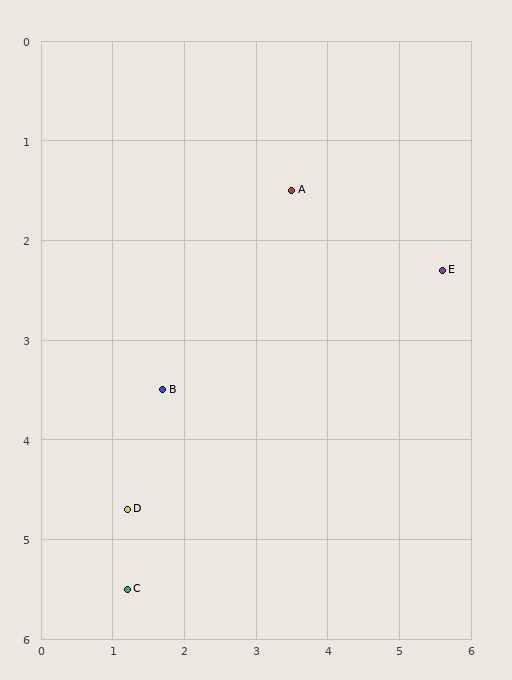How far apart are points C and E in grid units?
Points C and E are about 5.4 grid units apart.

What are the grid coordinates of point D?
Point D is at approximately (1.2, 4.7).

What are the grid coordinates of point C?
Point C is at approximately (1.2, 5.5).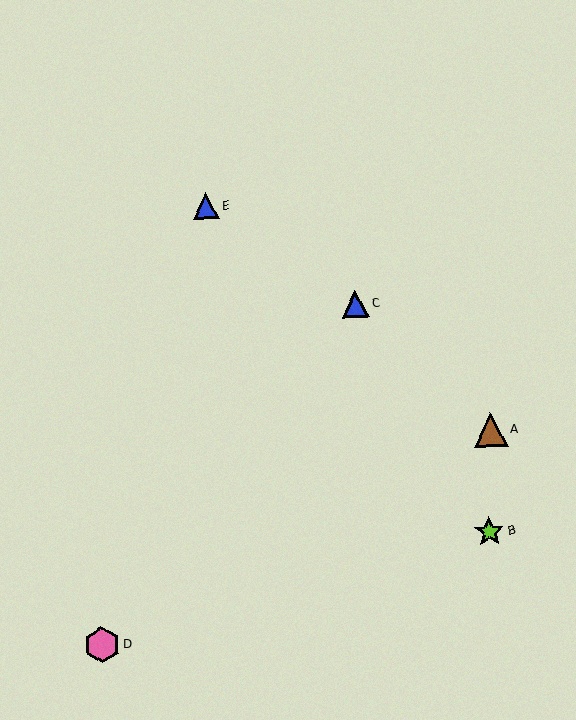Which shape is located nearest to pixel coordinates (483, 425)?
The brown triangle (labeled A) at (491, 430) is nearest to that location.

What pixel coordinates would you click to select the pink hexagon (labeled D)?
Click at (102, 645) to select the pink hexagon D.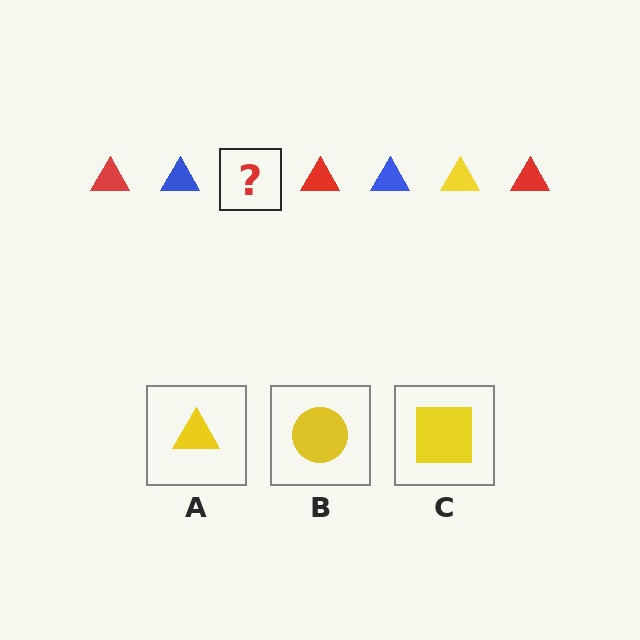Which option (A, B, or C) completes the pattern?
A.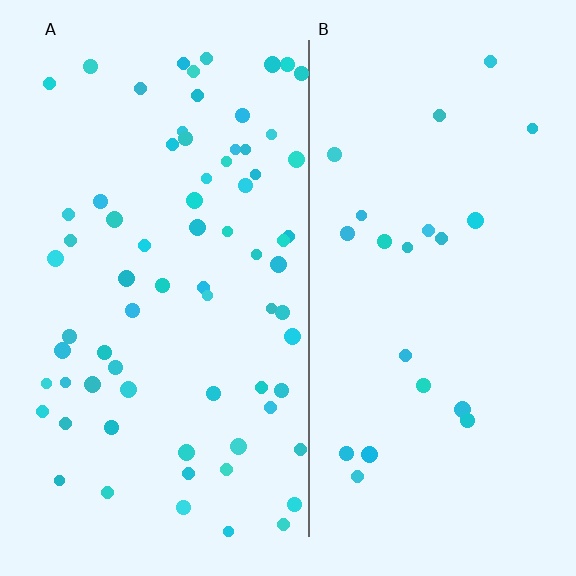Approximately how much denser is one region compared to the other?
Approximately 3.2× — region A over region B.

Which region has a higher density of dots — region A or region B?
A (the left).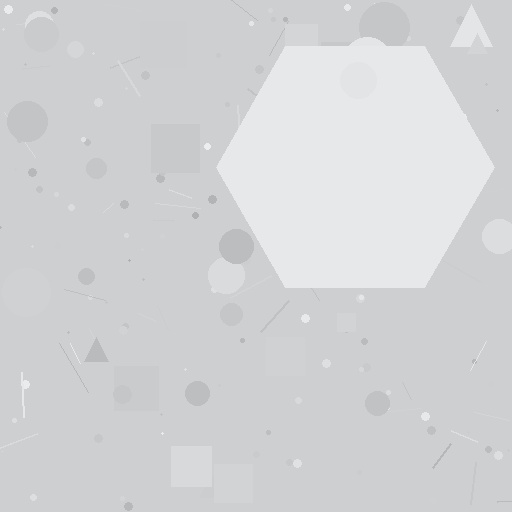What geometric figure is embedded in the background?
A hexagon is embedded in the background.